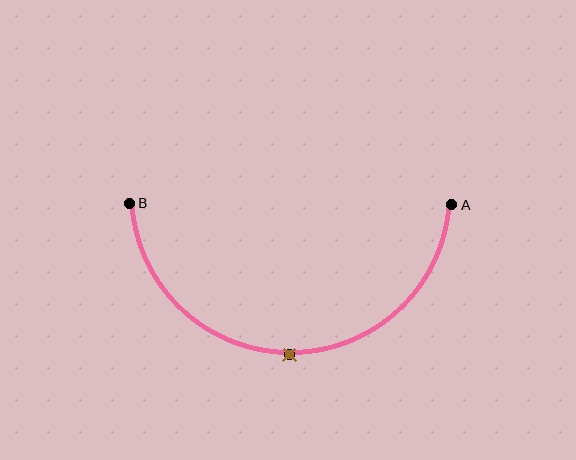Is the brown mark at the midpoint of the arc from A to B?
Yes. The brown mark lies on the arc at equal arc-length from both A and B — it is the arc midpoint.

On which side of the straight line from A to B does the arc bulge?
The arc bulges below the straight line connecting A and B.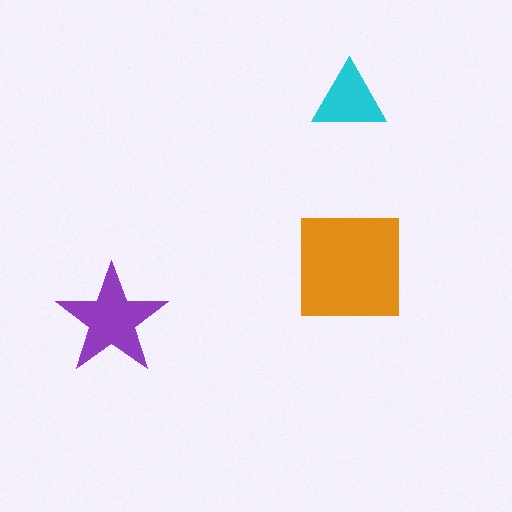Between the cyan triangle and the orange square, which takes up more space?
The orange square.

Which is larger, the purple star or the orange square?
The orange square.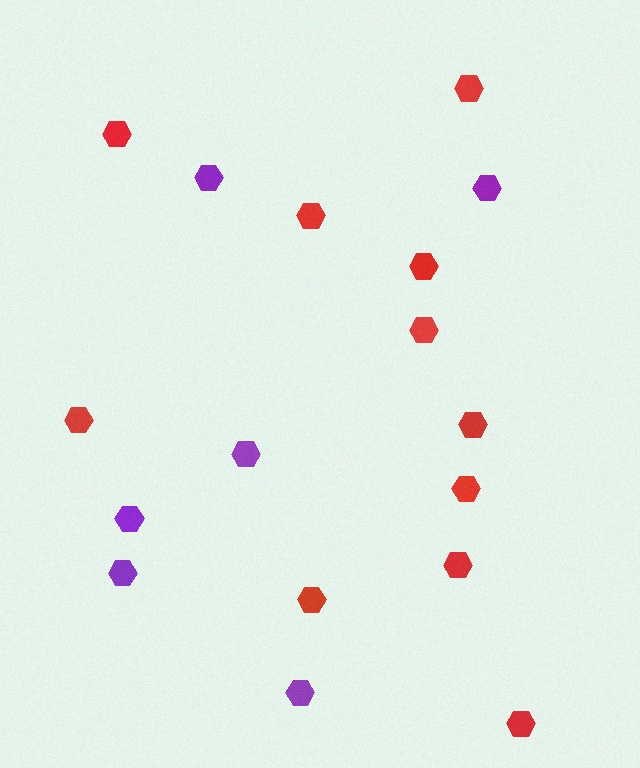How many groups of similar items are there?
There are 2 groups: one group of red hexagons (11) and one group of purple hexagons (6).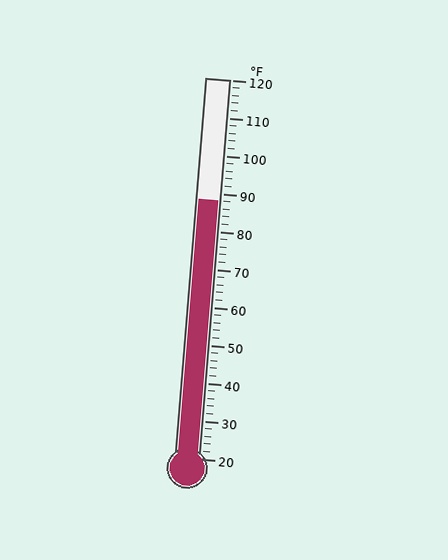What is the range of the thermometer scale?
The thermometer scale ranges from 20°F to 120°F.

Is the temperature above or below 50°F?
The temperature is above 50°F.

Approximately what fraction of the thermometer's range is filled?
The thermometer is filled to approximately 70% of its range.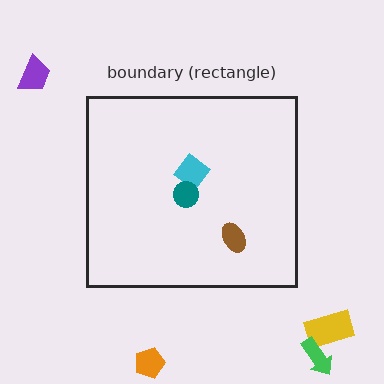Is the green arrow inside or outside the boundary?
Outside.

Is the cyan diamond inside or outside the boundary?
Inside.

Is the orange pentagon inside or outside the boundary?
Outside.